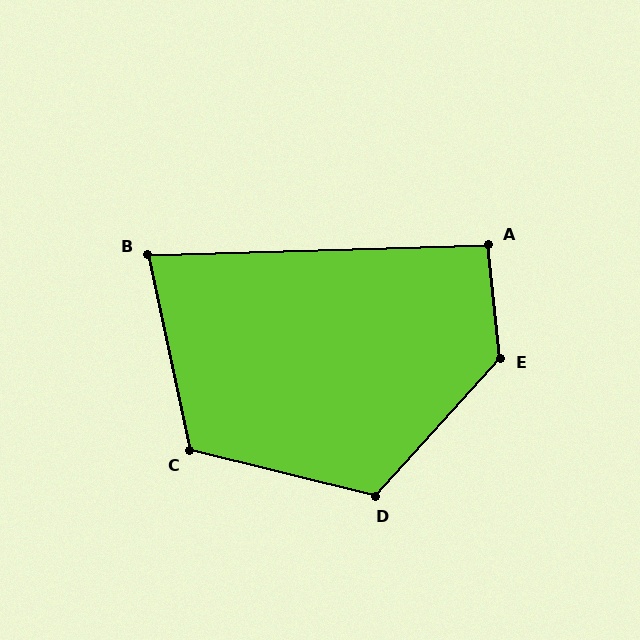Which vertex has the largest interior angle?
E, at approximately 132 degrees.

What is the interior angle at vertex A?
Approximately 94 degrees (approximately right).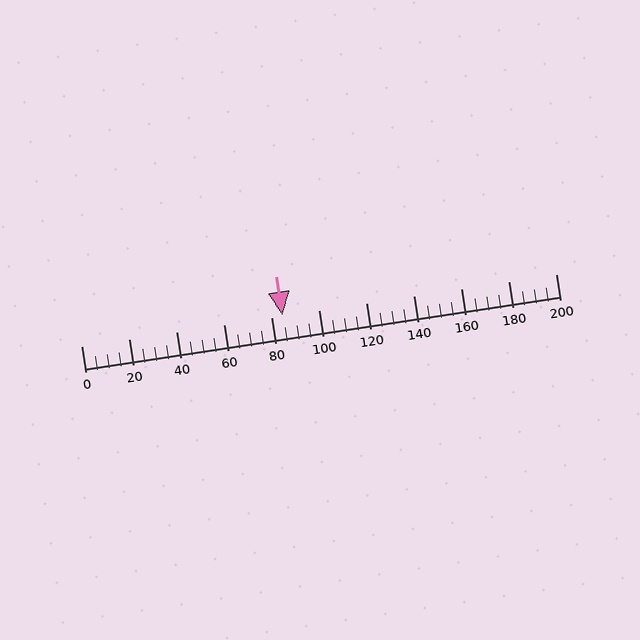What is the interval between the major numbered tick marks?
The major tick marks are spaced 20 units apart.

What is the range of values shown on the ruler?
The ruler shows values from 0 to 200.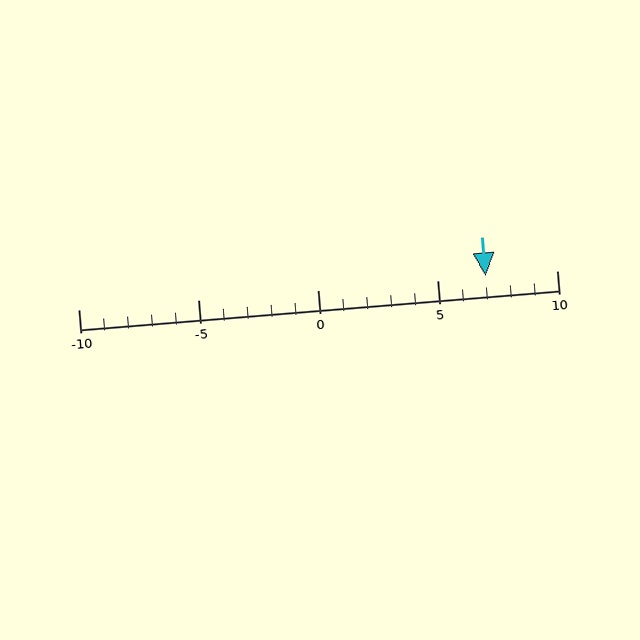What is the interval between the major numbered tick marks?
The major tick marks are spaced 5 units apart.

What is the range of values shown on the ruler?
The ruler shows values from -10 to 10.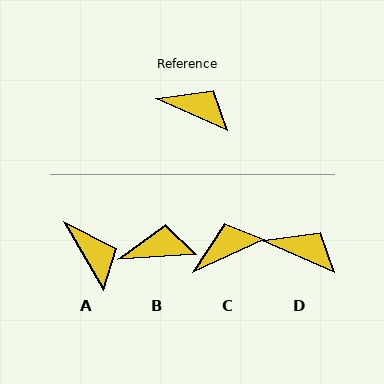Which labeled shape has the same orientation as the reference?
D.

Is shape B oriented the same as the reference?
No, it is off by about 27 degrees.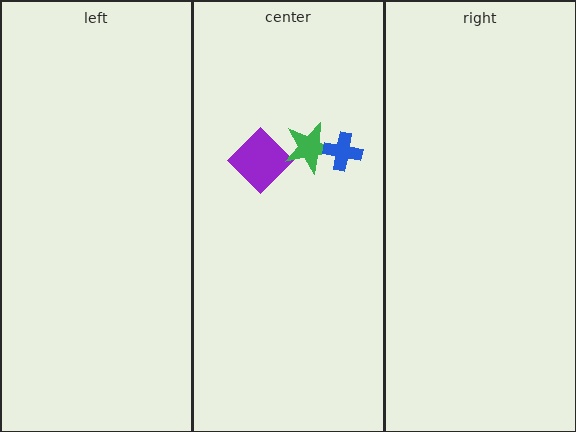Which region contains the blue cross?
The center region.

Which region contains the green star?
The center region.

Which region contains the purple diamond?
The center region.